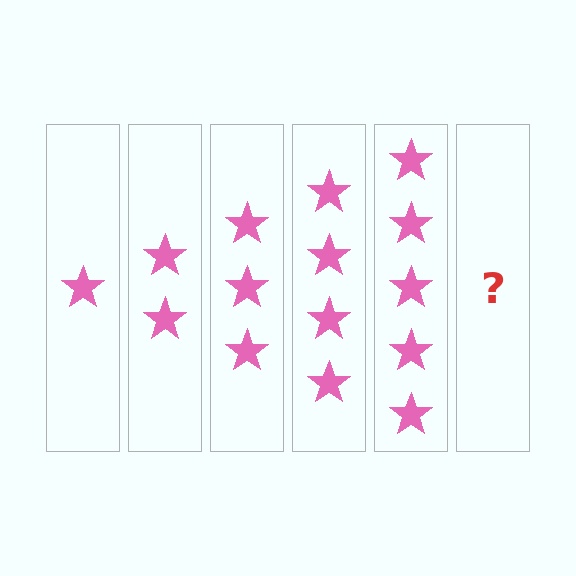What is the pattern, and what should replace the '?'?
The pattern is that each step adds one more star. The '?' should be 6 stars.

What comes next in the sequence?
The next element should be 6 stars.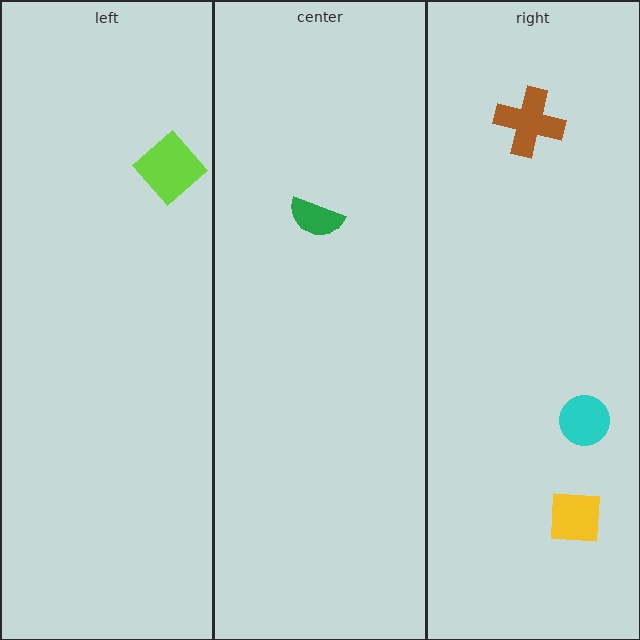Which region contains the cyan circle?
The right region.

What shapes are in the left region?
The lime diamond.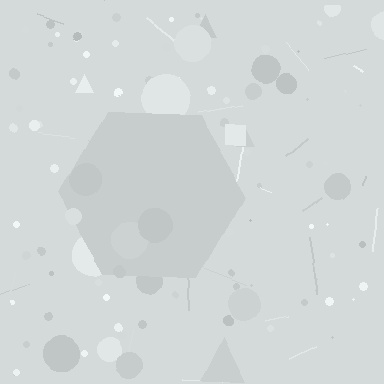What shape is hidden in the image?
A hexagon is hidden in the image.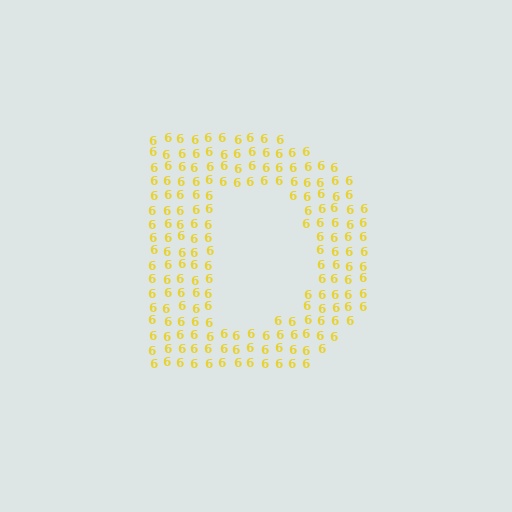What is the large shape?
The large shape is the letter D.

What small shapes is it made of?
It is made of small digit 6's.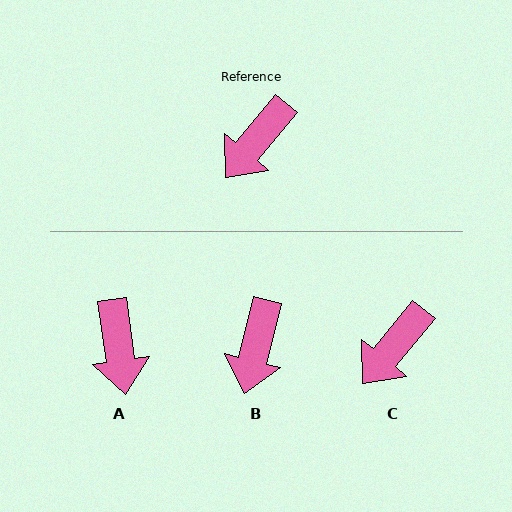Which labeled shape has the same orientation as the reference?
C.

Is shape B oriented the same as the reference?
No, it is off by about 26 degrees.